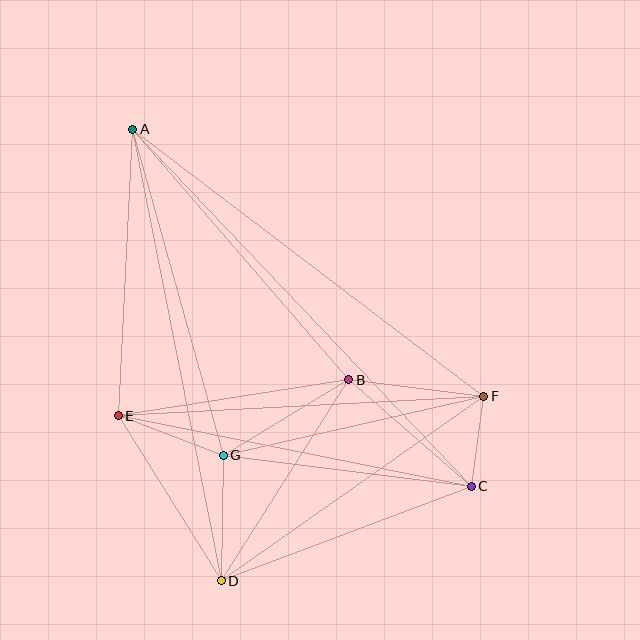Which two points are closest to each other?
Points C and F are closest to each other.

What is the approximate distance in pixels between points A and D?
The distance between A and D is approximately 460 pixels.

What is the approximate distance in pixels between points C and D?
The distance between C and D is approximately 267 pixels.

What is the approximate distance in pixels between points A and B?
The distance between A and B is approximately 331 pixels.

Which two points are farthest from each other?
Points A and C are farthest from each other.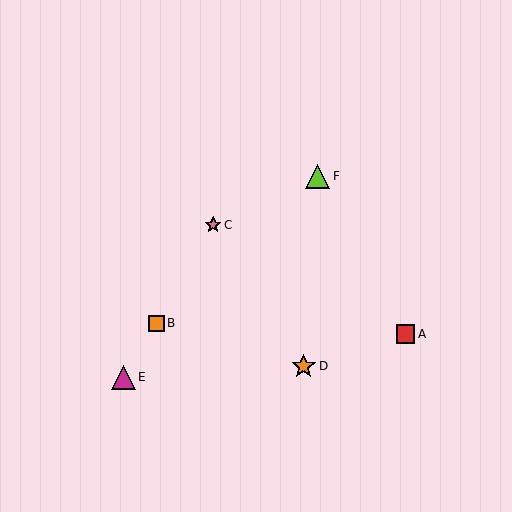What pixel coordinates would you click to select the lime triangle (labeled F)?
Click at (317, 176) to select the lime triangle F.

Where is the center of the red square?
The center of the red square is at (406, 334).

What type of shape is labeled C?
Shape C is a pink star.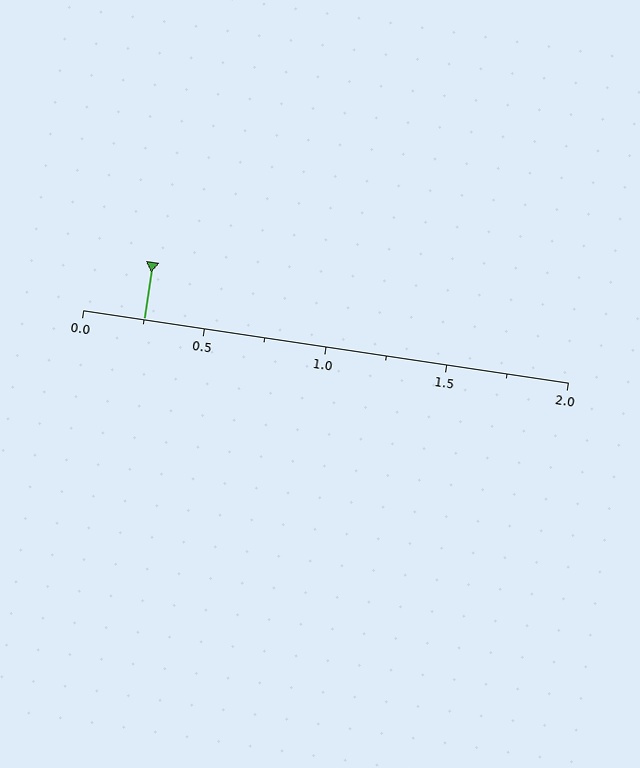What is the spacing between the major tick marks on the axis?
The major ticks are spaced 0.5 apart.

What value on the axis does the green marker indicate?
The marker indicates approximately 0.25.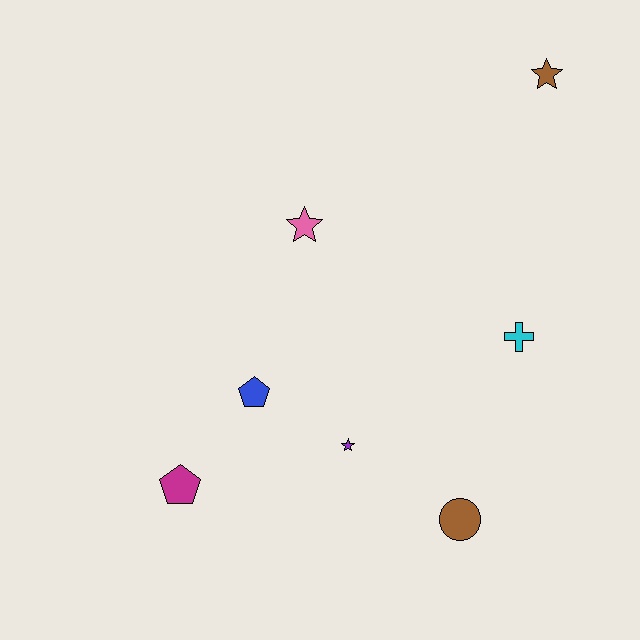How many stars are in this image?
There are 3 stars.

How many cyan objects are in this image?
There is 1 cyan object.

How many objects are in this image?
There are 7 objects.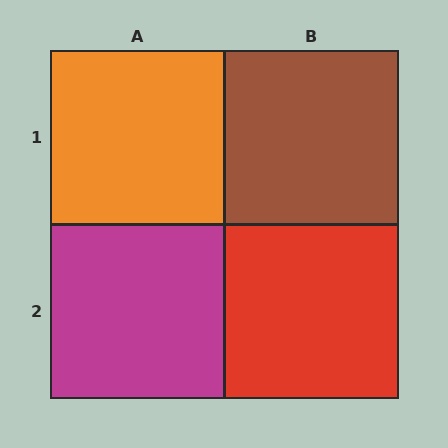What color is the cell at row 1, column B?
Brown.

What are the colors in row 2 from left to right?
Magenta, red.